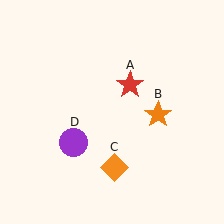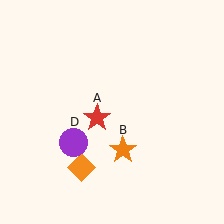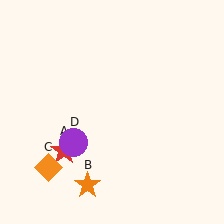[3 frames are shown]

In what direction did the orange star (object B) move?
The orange star (object B) moved down and to the left.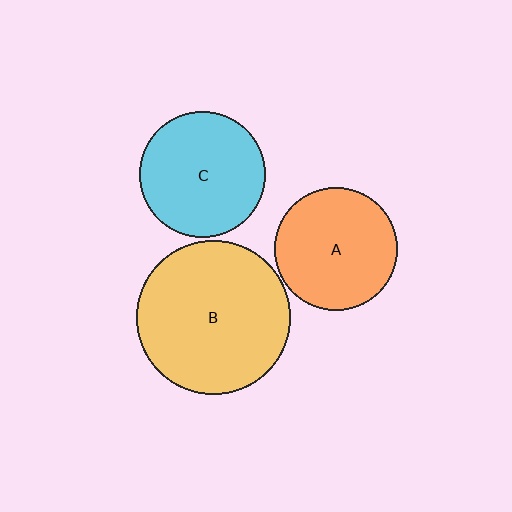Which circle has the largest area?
Circle B (yellow).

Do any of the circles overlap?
No, none of the circles overlap.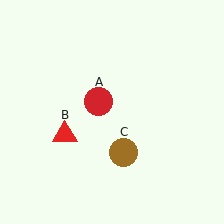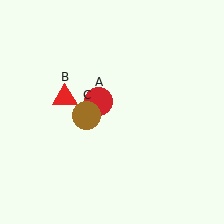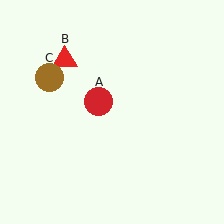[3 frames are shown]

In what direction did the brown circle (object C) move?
The brown circle (object C) moved up and to the left.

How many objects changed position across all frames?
2 objects changed position: red triangle (object B), brown circle (object C).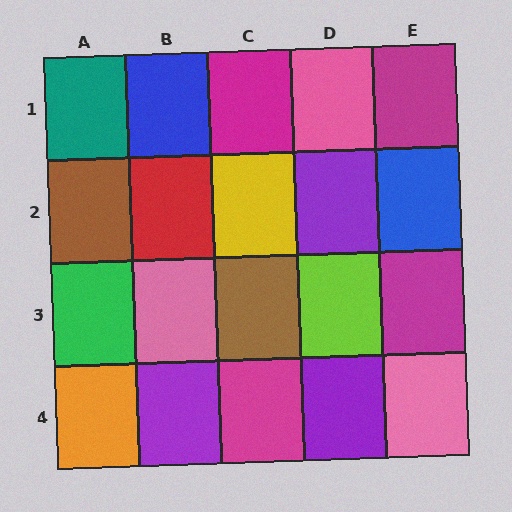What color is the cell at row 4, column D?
Purple.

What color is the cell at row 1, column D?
Pink.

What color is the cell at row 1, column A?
Teal.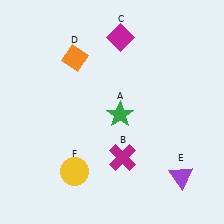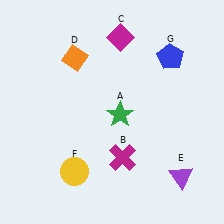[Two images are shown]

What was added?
A blue pentagon (G) was added in Image 2.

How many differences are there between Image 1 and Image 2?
There is 1 difference between the two images.